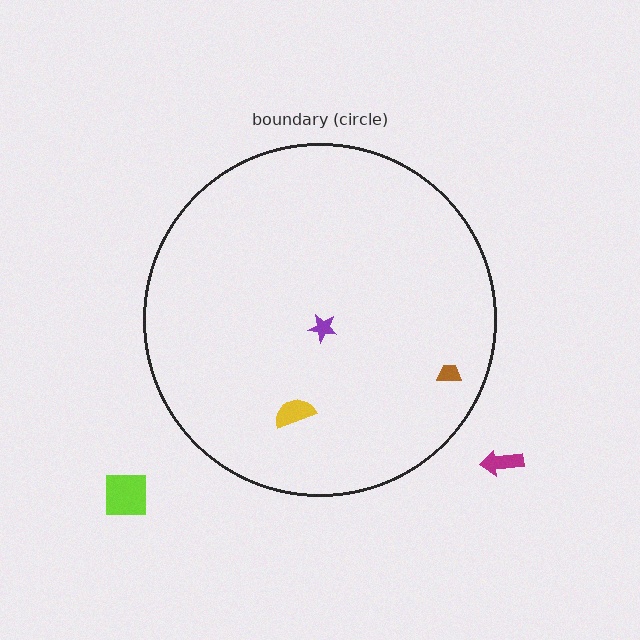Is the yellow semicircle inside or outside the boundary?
Inside.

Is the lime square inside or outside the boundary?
Outside.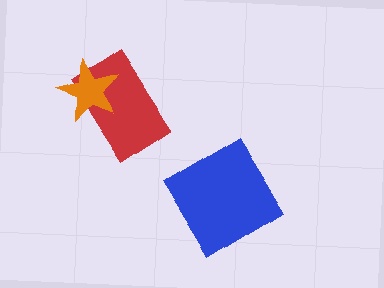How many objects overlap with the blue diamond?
0 objects overlap with the blue diamond.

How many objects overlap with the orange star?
1 object overlaps with the orange star.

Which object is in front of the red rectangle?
The orange star is in front of the red rectangle.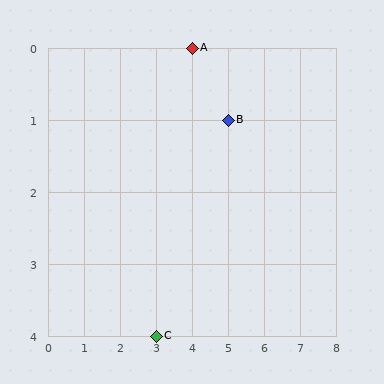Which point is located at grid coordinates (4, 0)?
Point A is at (4, 0).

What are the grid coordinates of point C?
Point C is at grid coordinates (3, 4).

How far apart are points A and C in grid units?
Points A and C are 1 column and 4 rows apart (about 4.1 grid units diagonally).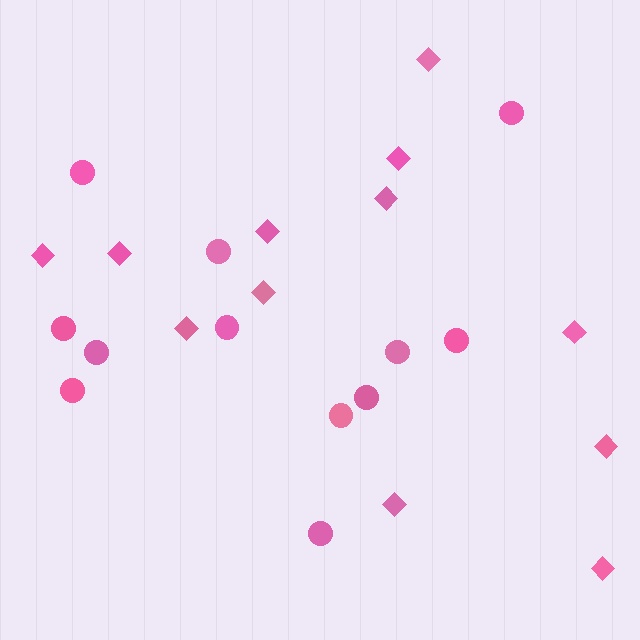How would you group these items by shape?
There are 2 groups: one group of circles (12) and one group of diamonds (12).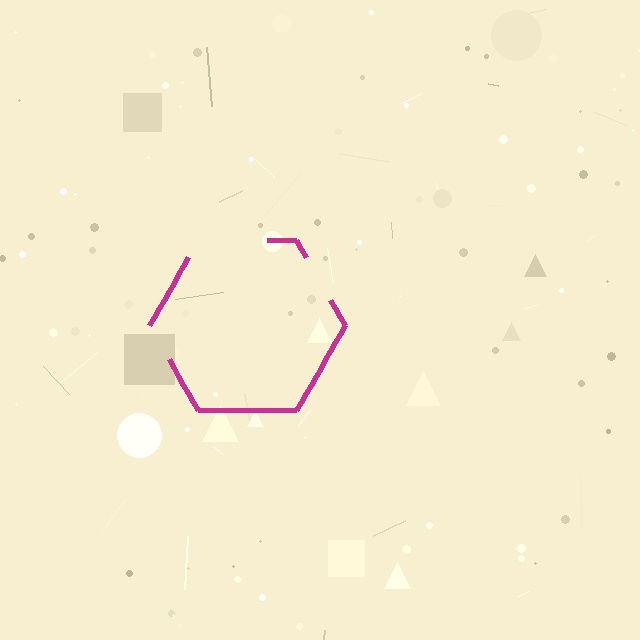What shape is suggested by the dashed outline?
The dashed outline suggests a hexagon.